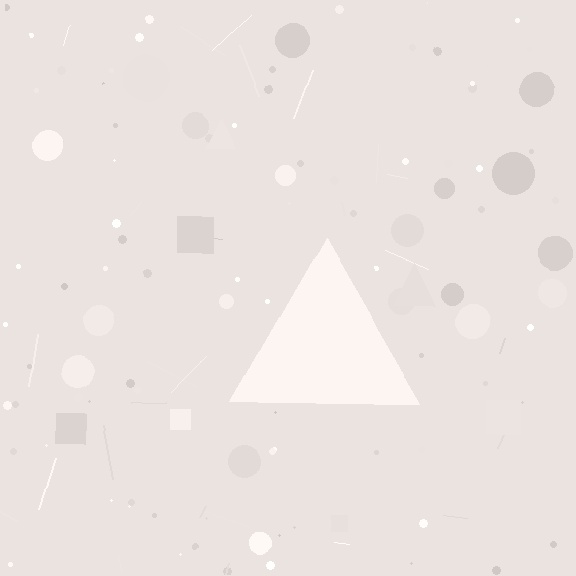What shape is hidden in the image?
A triangle is hidden in the image.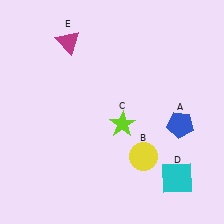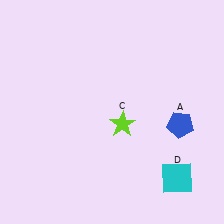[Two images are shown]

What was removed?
The yellow circle (B), the magenta triangle (E) were removed in Image 2.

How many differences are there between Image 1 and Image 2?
There are 2 differences between the two images.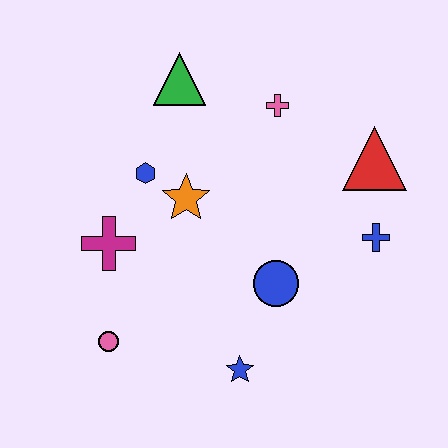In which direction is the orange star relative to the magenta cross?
The orange star is to the right of the magenta cross.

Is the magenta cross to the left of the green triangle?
Yes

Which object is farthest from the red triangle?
The pink circle is farthest from the red triangle.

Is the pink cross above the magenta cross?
Yes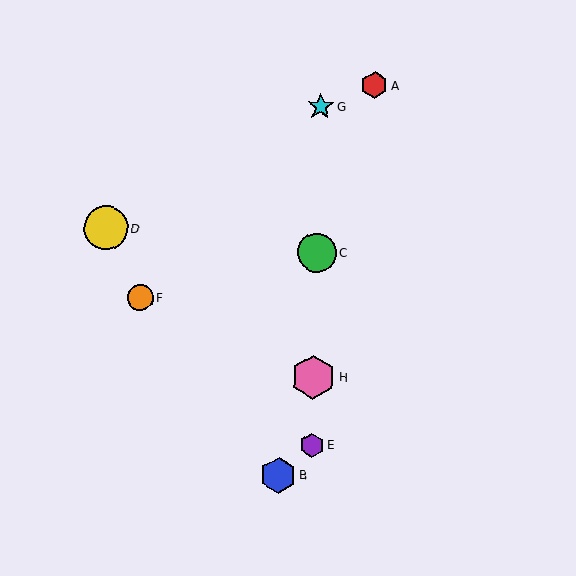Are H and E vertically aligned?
Yes, both are at x≈313.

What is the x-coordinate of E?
Object E is at x≈312.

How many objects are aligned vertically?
4 objects (C, E, G, H) are aligned vertically.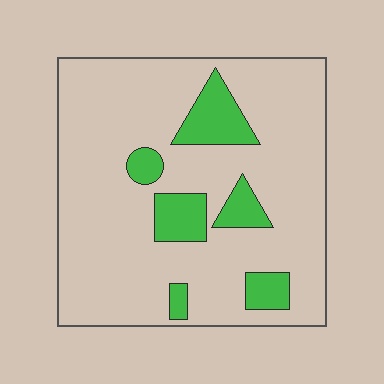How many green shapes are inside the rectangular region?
6.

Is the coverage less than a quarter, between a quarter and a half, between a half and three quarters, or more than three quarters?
Less than a quarter.